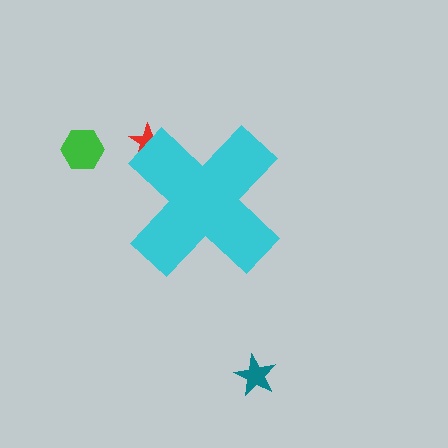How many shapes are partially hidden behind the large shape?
1 shape is partially hidden.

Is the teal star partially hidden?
No, the teal star is fully visible.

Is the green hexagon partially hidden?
No, the green hexagon is fully visible.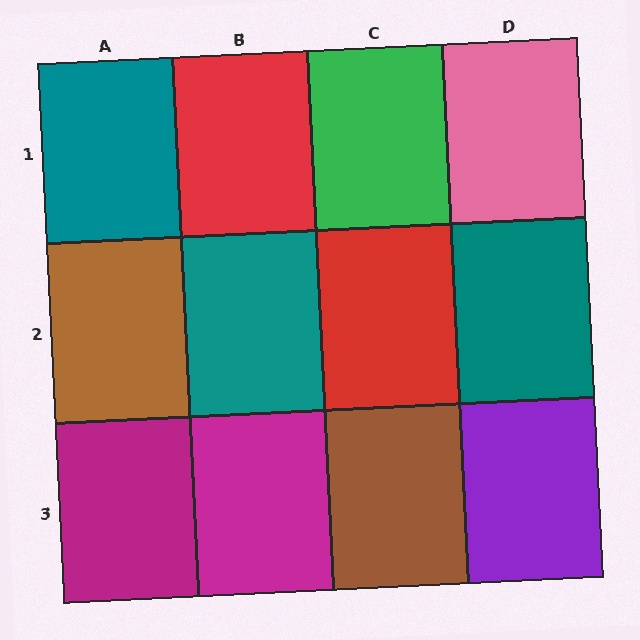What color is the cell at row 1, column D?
Pink.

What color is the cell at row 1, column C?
Green.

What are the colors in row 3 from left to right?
Magenta, magenta, brown, purple.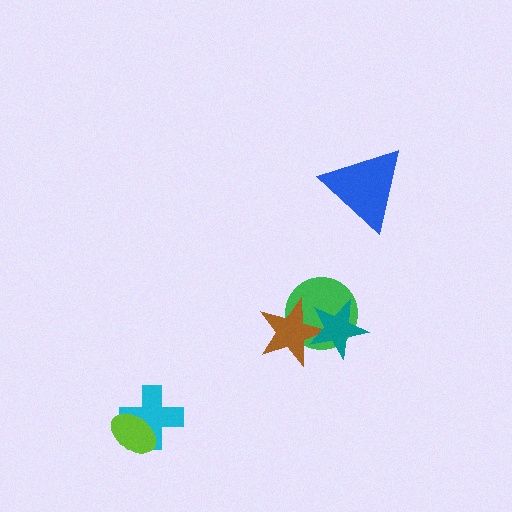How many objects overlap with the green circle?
2 objects overlap with the green circle.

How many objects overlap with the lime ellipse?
1 object overlaps with the lime ellipse.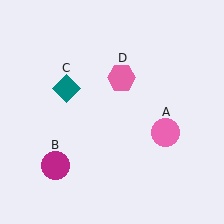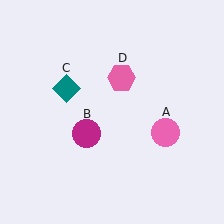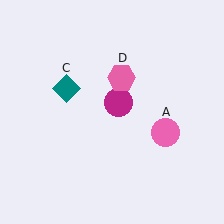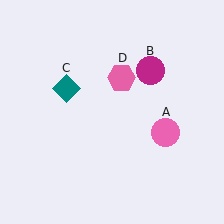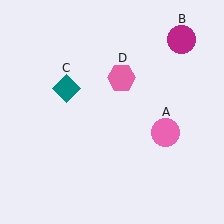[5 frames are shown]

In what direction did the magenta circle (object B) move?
The magenta circle (object B) moved up and to the right.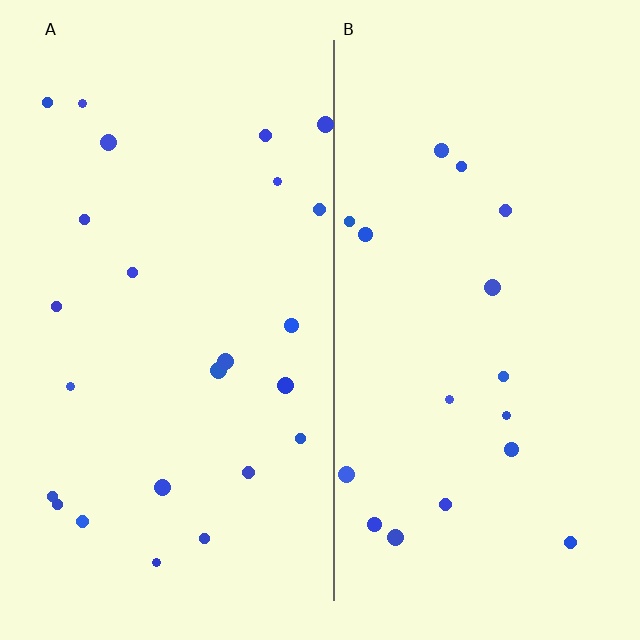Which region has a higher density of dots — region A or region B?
A (the left).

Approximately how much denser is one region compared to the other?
Approximately 1.4× — region A over region B.